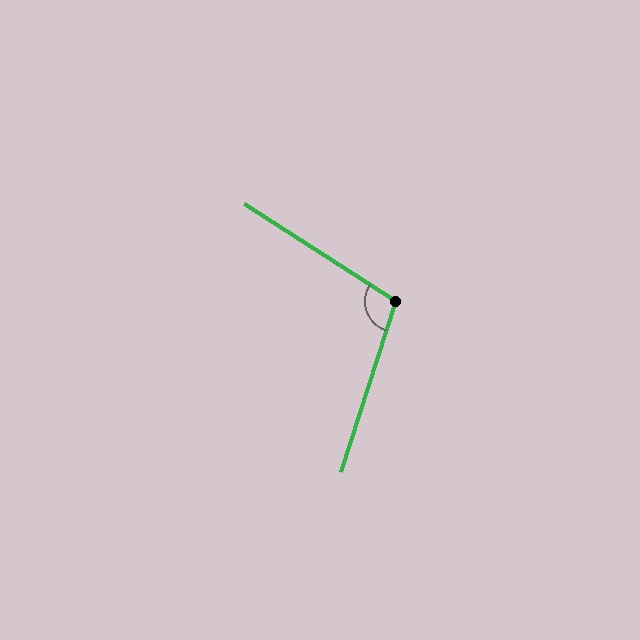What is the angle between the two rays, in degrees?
Approximately 105 degrees.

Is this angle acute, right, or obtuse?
It is obtuse.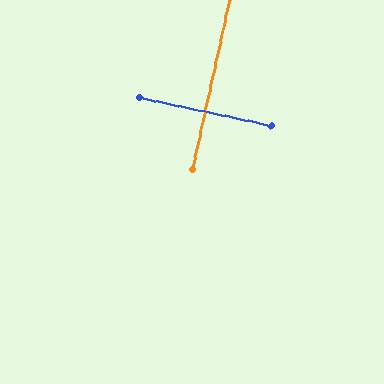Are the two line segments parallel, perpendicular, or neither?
Perpendicular — they meet at approximately 90°.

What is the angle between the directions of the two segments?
Approximately 90 degrees.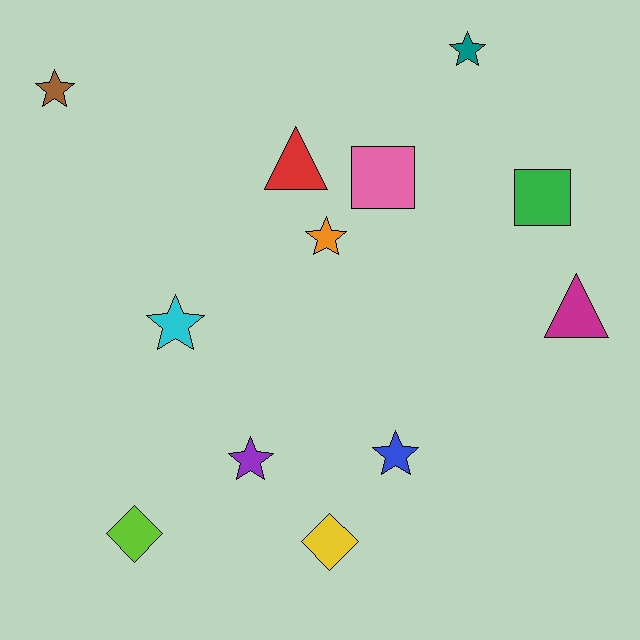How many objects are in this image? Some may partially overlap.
There are 12 objects.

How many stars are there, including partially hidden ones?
There are 6 stars.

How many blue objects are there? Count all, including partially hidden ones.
There is 1 blue object.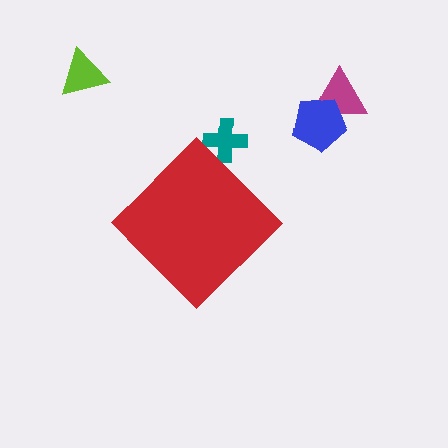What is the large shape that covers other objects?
A red diamond.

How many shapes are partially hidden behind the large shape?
1 shape is partially hidden.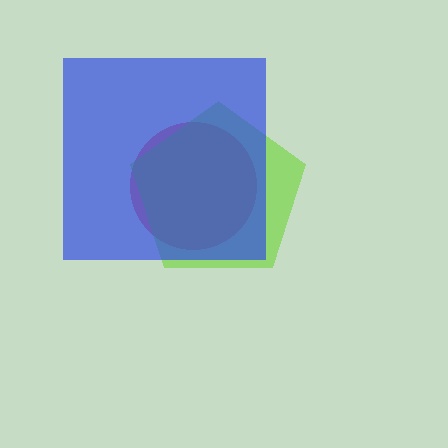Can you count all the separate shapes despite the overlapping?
Yes, there are 3 separate shapes.